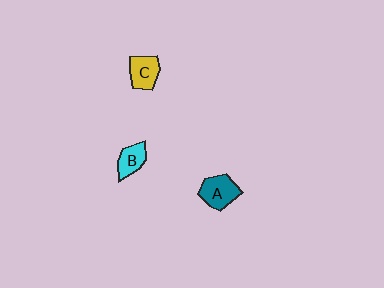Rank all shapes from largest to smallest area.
From largest to smallest: A (teal), C (yellow), B (cyan).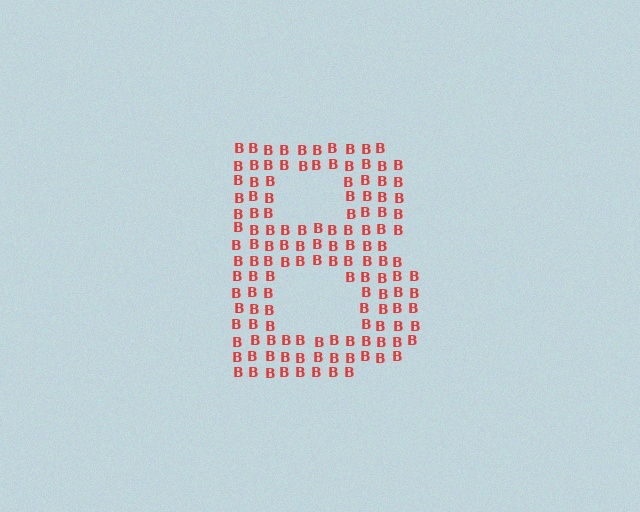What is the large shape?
The large shape is the letter B.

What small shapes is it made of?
It is made of small letter B's.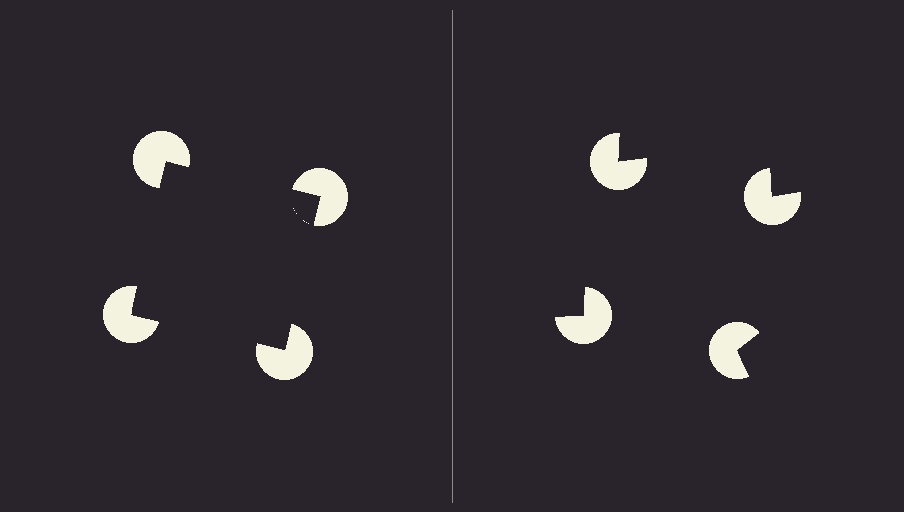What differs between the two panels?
The pac-man discs are positioned identically on both sides; only the wedge orientations differ. On the left they align to a square; on the right they are misaligned.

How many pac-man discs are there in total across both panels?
8 — 4 on each side.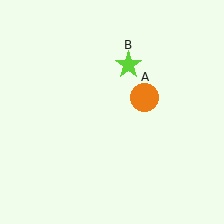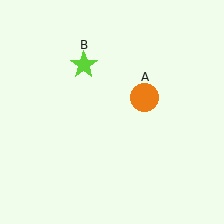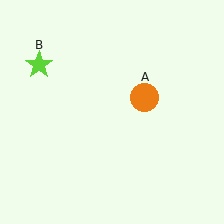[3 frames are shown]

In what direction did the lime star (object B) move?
The lime star (object B) moved left.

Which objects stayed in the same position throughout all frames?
Orange circle (object A) remained stationary.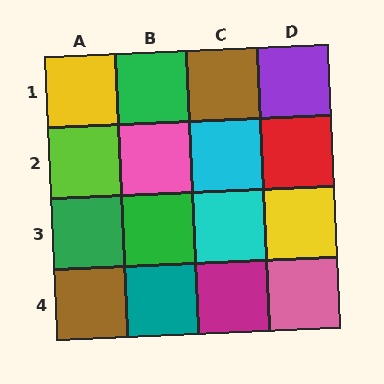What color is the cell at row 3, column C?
Cyan.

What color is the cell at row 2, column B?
Pink.